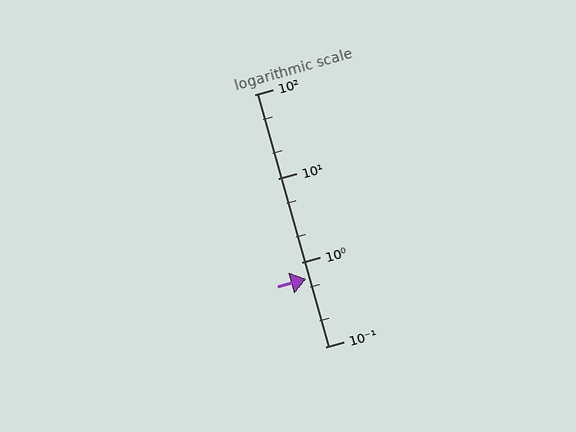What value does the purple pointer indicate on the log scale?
The pointer indicates approximately 0.64.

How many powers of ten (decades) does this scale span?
The scale spans 3 decades, from 0.1 to 100.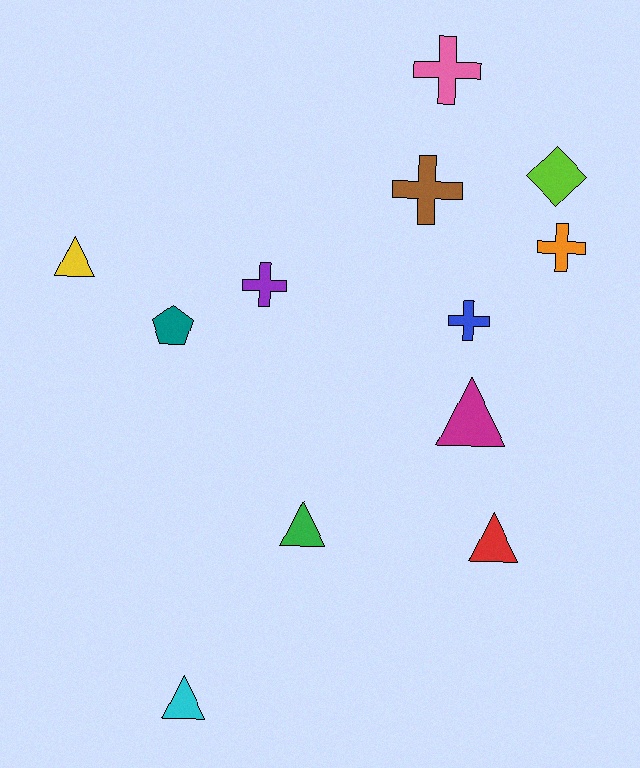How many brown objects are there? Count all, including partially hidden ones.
There is 1 brown object.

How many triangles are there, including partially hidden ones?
There are 5 triangles.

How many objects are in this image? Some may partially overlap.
There are 12 objects.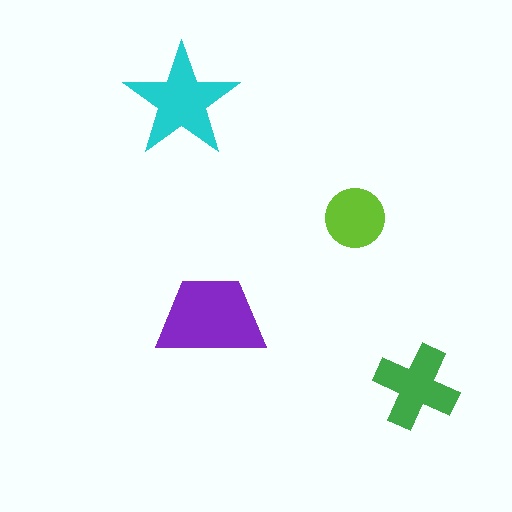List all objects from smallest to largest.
The lime circle, the green cross, the cyan star, the purple trapezoid.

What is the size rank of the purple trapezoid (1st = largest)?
1st.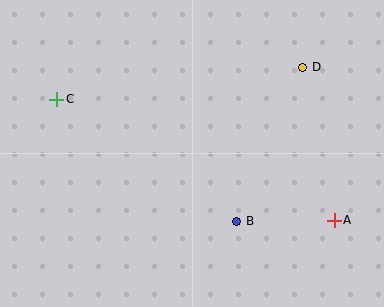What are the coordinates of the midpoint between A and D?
The midpoint between A and D is at (319, 144).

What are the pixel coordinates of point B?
Point B is at (237, 221).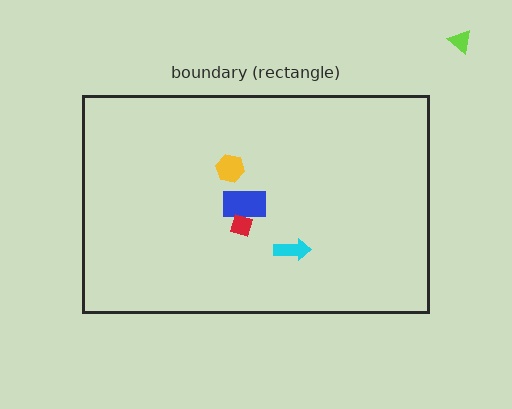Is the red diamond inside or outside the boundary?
Inside.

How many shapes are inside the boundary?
4 inside, 1 outside.